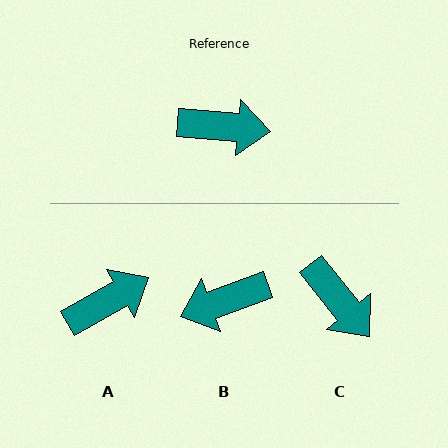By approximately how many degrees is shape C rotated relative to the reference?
Approximately 46 degrees clockwise.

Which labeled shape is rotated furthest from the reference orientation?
B, about 155 degrees away.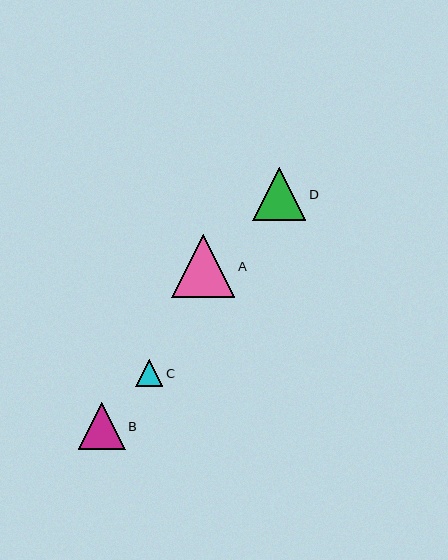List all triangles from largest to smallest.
From largest to smallest: A, D, B, C.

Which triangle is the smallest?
Triangle C is the smallest with a size of approximately 27 pixels.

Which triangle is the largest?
Triangle A is the largest with a size of approximately 63 pixels.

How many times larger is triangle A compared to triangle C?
Triangle A is approximately 2.3 times the size of triangle C.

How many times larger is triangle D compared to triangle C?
Triangle D is approximately 2.0 times the size of triangle C.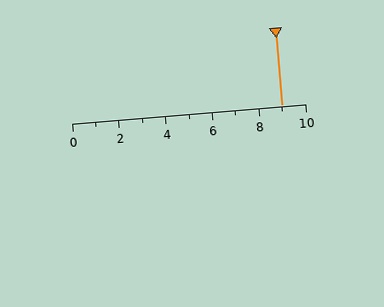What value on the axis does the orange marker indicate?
The marker indicates approximately 9.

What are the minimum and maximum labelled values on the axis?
The axis runs from 0 to 10.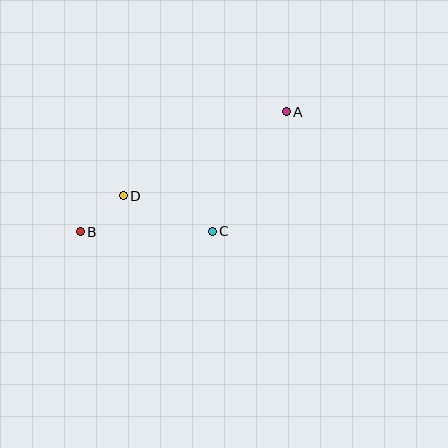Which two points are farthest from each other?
Points A and B are farthest from each other.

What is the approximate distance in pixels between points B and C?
The distance between B and C is approximately 132 pixels.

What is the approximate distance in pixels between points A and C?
The distance between A and C is approximately 141 pixels.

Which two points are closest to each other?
Points B and D are closest to each other.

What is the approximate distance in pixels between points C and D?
The distance between C and D is approximately 96 pixels.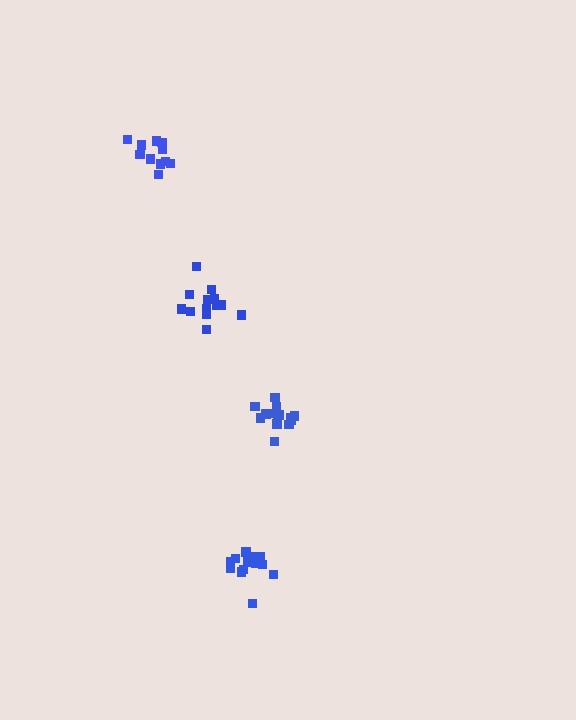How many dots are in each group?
Group 1: 15 dots, Group 2: 11 dots, Group 3: 14 dots, Group 4: 14 dots (54 total).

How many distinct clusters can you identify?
There are 4 distinct clusters.